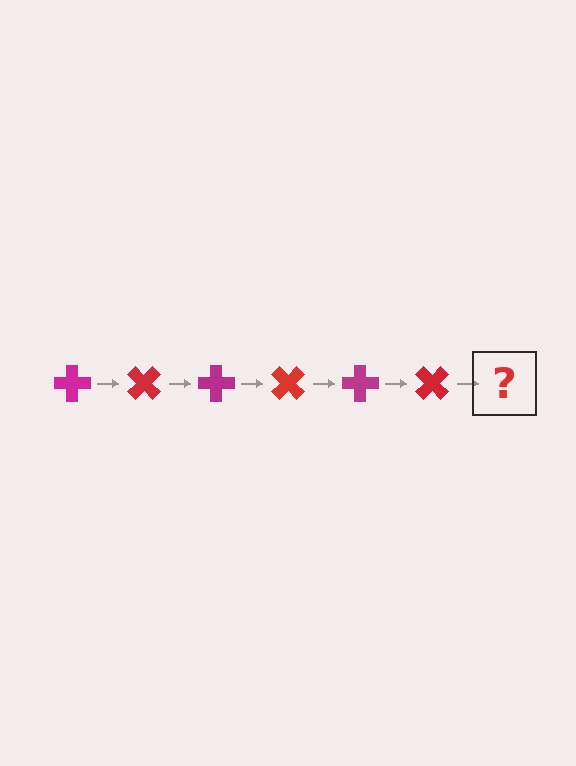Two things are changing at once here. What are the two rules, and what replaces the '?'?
The two rules are that it rotates 45 degrees each step and the color cycles through magenta and red. The '?' should be a magenta cross, rotated 270 degrees from the start.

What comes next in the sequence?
The next element should be a magenta cross, rotated 270 degrees from the start.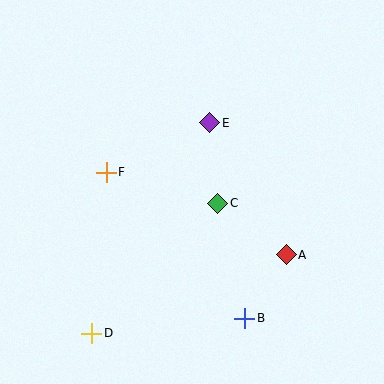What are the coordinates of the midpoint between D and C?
The midpoint between D and C is at (155, 268).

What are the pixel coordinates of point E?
Point E is at (209, 123).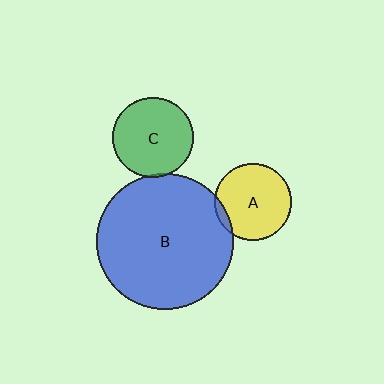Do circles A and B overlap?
Yes.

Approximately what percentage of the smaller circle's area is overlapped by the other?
Approximately 5%.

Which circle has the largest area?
Circle B (blue).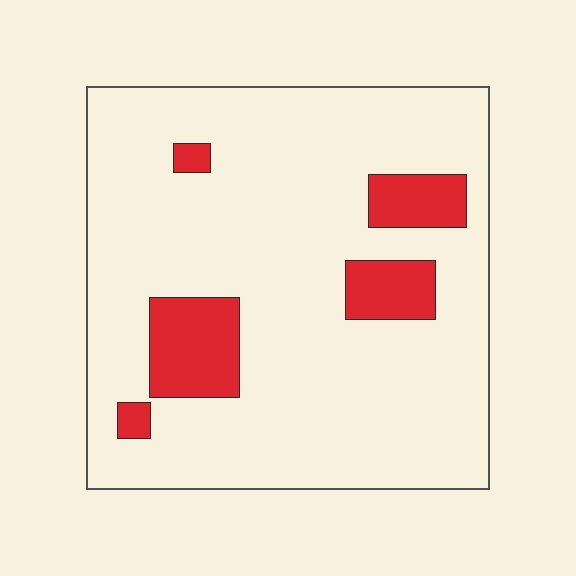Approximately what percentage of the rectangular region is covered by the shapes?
Approximately 15%.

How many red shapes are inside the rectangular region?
5.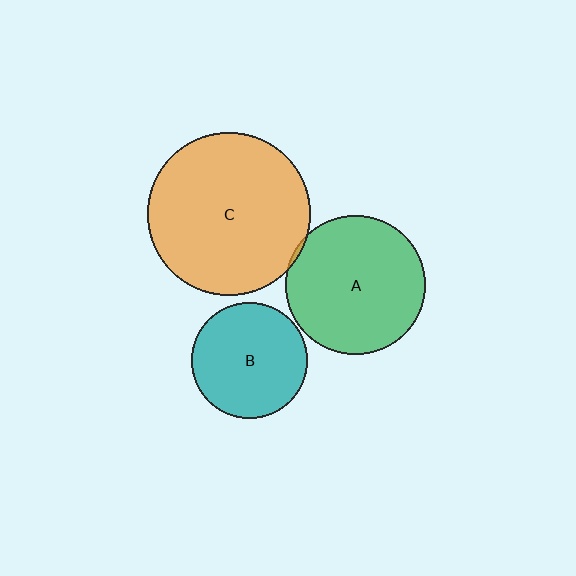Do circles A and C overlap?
Yes.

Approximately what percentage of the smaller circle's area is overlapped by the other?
Approximately 5%.